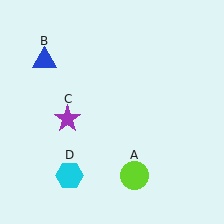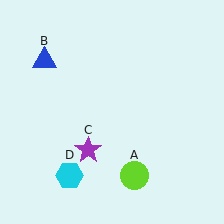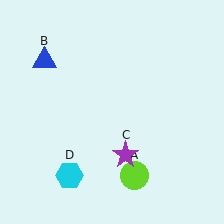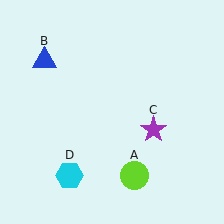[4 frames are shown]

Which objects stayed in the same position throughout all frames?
Lime circle (object A) and blue triangle (object B) and cyan hexagon (object D) remained stationary.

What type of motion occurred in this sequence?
The purple star (object C) rotated counterclockwise around the center of the scene.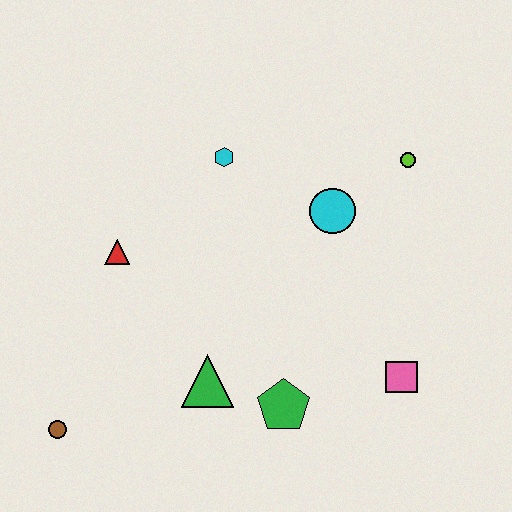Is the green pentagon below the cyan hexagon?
Yes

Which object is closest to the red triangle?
The cyan hexagon is closest to the red triangle.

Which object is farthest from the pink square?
The brown circle is farthest from the pink square.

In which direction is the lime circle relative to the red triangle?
The lime circle is to the right of the red triangle.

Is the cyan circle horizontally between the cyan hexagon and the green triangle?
No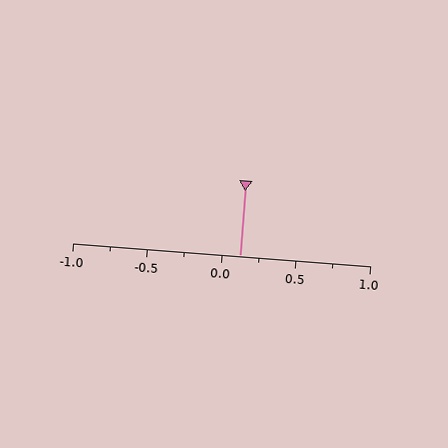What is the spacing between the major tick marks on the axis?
The major ticks are spaced 0.5 apart.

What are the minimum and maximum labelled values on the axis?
The axis runs from -1.0 to 1.0.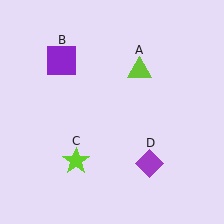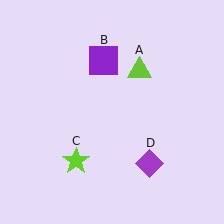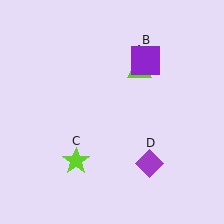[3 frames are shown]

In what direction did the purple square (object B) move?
The purple square (object B) moved right.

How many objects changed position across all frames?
1 object changed position: purple square (object B).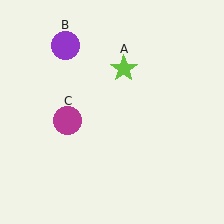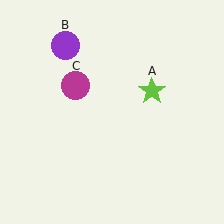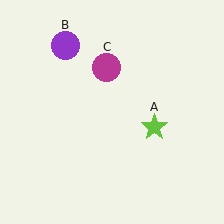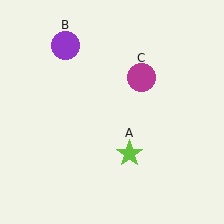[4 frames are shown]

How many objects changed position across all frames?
2 objects changed position: lime star (object A), magenta circle (object C).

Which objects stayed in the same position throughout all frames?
Purple circle (object B) remained stationary.